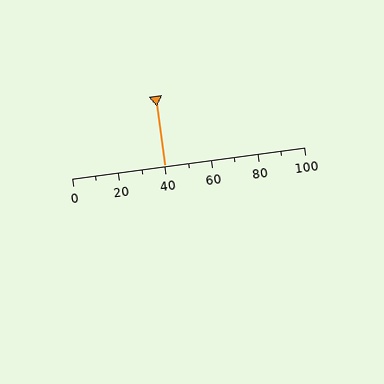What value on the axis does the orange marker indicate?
The marker indicates approximately 40.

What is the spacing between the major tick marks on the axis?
The major ticks are spaced 20 apart.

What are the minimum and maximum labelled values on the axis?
The axis runs from 0 to 100.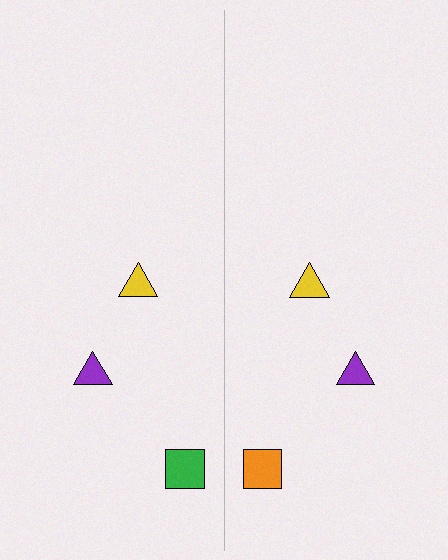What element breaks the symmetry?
The orange square on the right side breaks the symmetry — its mirror counterpart is green.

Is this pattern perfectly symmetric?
No, the pattern is not perfectly symmetric. The orange square on the right side breaks the symmetry — its mirror counterpart is green.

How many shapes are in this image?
There are 6 shapes in this image.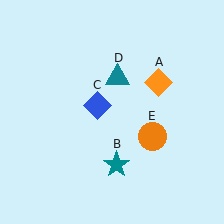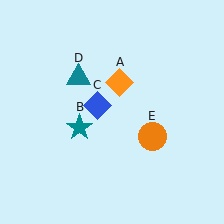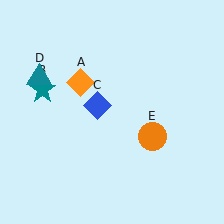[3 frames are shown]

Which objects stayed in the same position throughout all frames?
Blue diamond (object C) and orange circle (object E) remained stationary.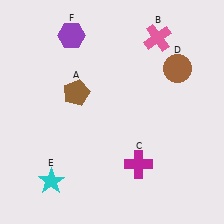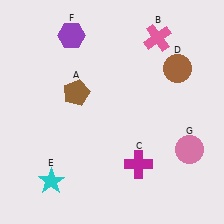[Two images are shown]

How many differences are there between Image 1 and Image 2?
There is 1 difference between the two images.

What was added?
A pink circle (G) was added in Image 2.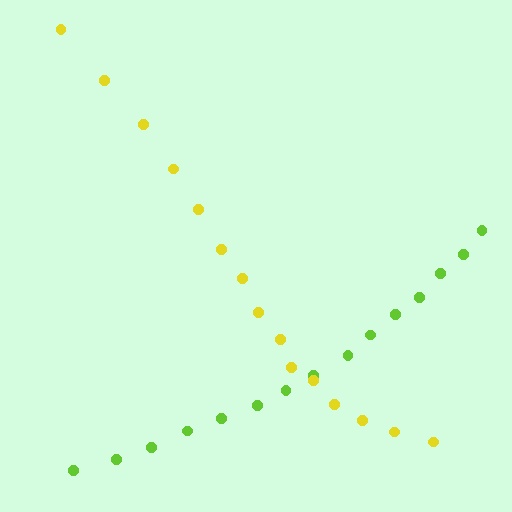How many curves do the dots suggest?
There are 2 distinct paths.